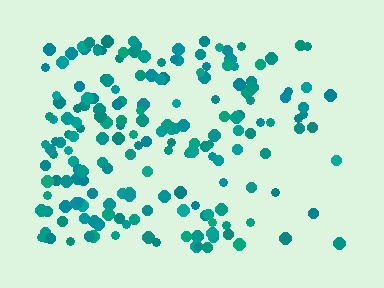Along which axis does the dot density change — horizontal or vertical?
Horizontal.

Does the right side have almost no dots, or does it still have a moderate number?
Still a moderate number, just noticeably fewer than the left.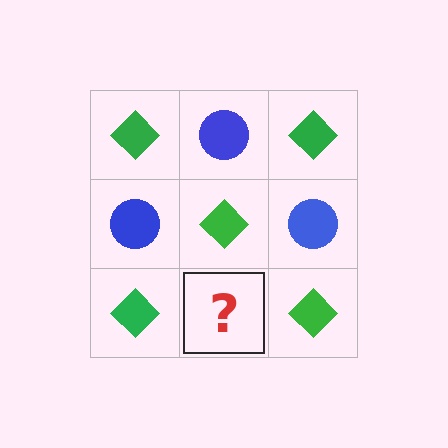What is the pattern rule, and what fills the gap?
The rule is that it alternates green diamond and blue circle in a checkerboard pattern. The gap should be filled with a blue circle.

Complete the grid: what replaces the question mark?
The question mark should be replaced with a blue circle.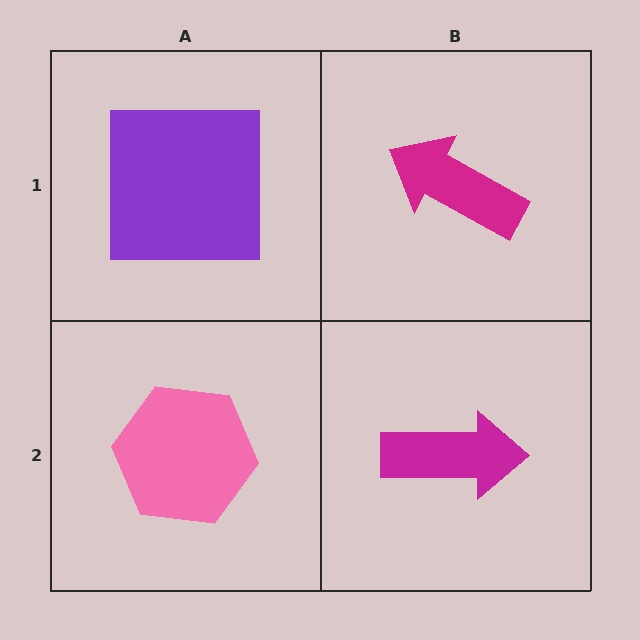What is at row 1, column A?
A purple square.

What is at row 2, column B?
A magenta arrow.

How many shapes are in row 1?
2 shapes.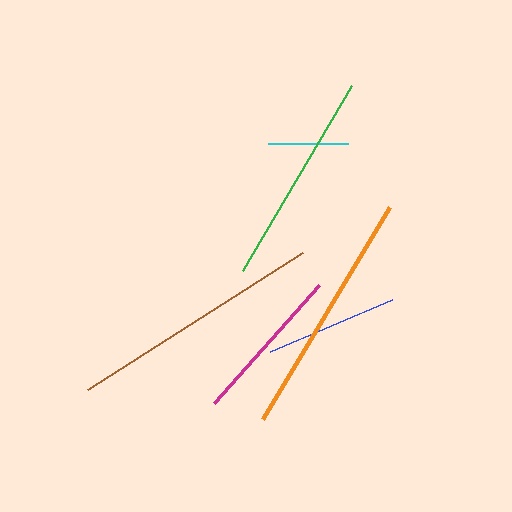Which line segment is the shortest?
The cyan line is the shortest at approximately 80 pixels.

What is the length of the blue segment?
The blue segment is approximately 133 pixels long.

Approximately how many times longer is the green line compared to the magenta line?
The green line is approximately 1.4 times the length of the magenta line.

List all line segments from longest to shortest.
From longest to shortest: brown, orange, green, magenta, blue, cyan.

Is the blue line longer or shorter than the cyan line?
The blue line is longer than the cyan line.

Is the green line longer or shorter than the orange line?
The orange line is longer than the green line.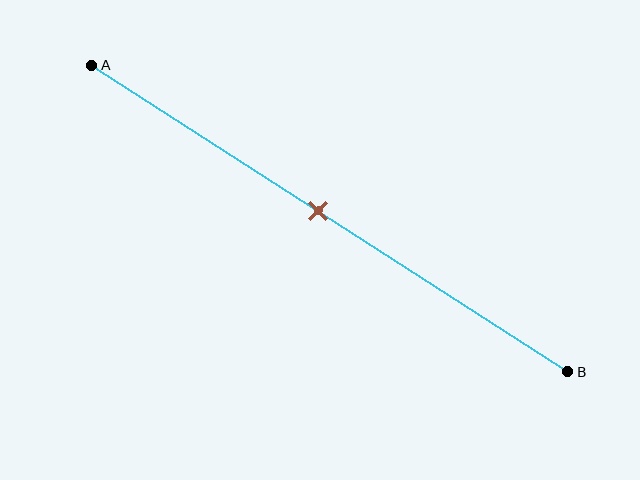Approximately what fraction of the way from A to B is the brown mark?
The brown mark is approximately 50% of the way from A to B.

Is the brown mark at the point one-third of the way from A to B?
No, the mark is at about 50% from A, not at the 33% one-third point.